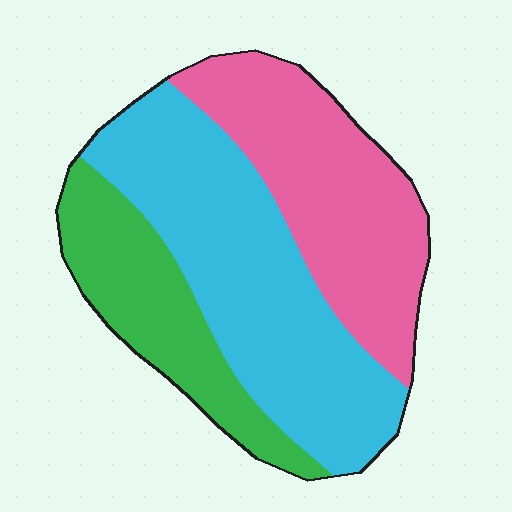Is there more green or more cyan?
Cyan.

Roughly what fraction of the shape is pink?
Pink covers roughly 35% of the shape.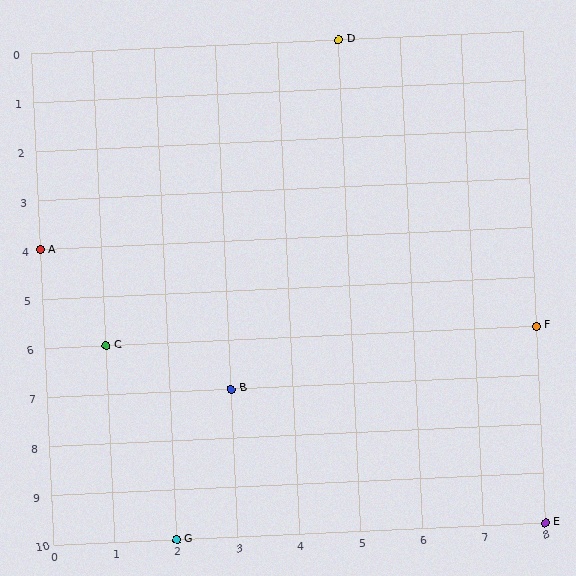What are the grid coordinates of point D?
Point D is at grid coordinates (5, 0).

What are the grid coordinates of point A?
Point A is at grid coordinates (0, 4).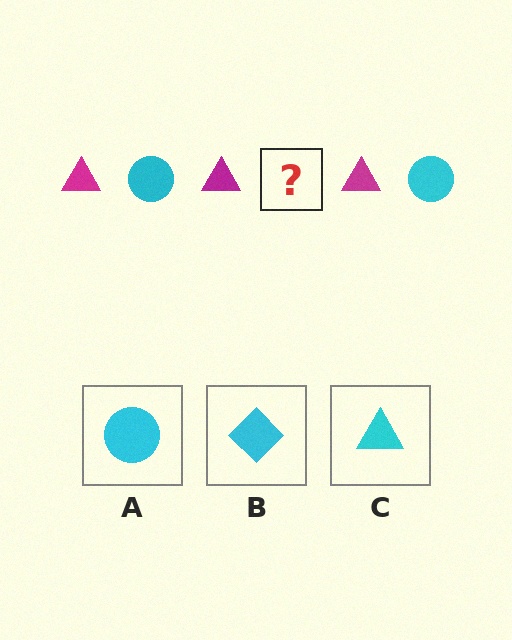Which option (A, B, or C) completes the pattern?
A.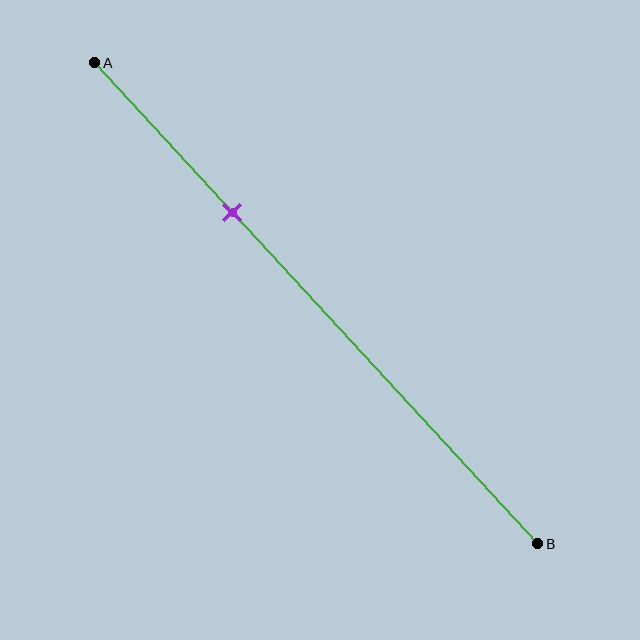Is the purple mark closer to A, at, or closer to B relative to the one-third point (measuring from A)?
The purple mark is approximately at the one-third point of segment AB.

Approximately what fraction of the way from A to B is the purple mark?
The purple mark is approximately 30% of the way from A to B.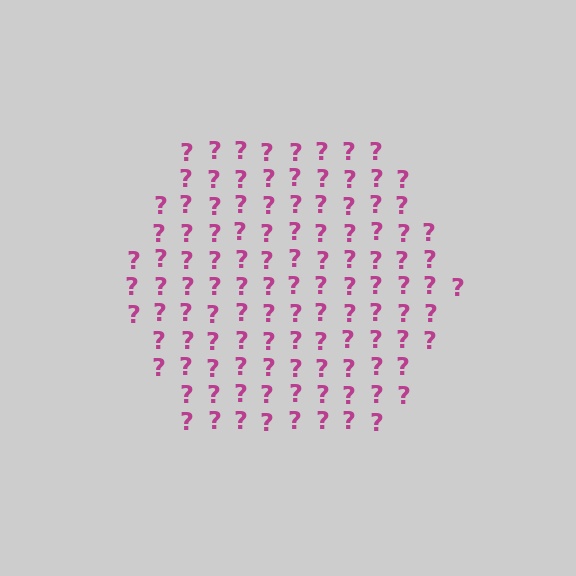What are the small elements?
The small elements are question marks.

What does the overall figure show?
The overall figure shows a hexagon.